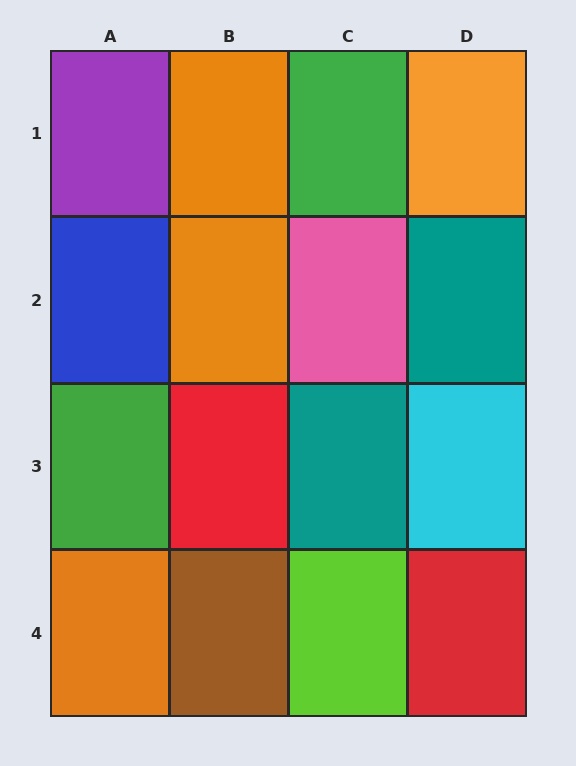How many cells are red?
2 cells are red.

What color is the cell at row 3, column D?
Cyan.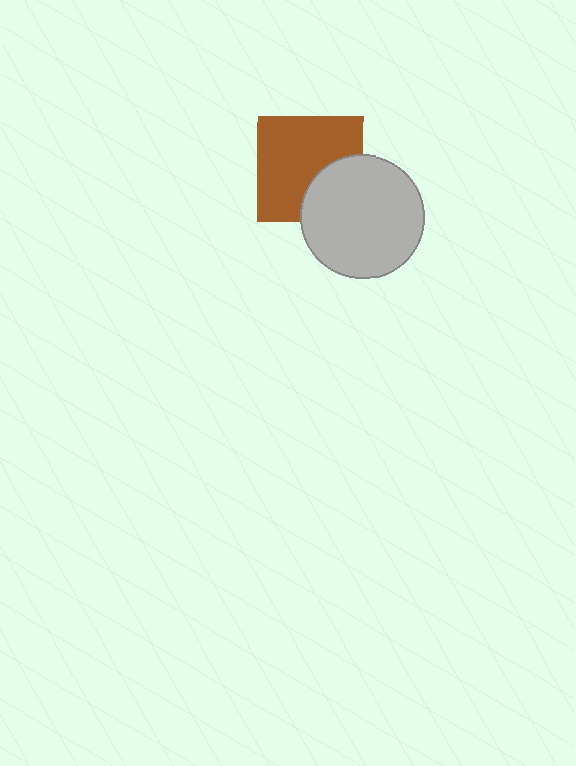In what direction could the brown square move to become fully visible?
The brown square could move toward the upper-left. That would shift it out from behind the light gray circle entirely.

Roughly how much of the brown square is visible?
Most of it is visible (roughly 70%).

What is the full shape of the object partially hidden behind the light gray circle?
The partially hidden object is a brown square.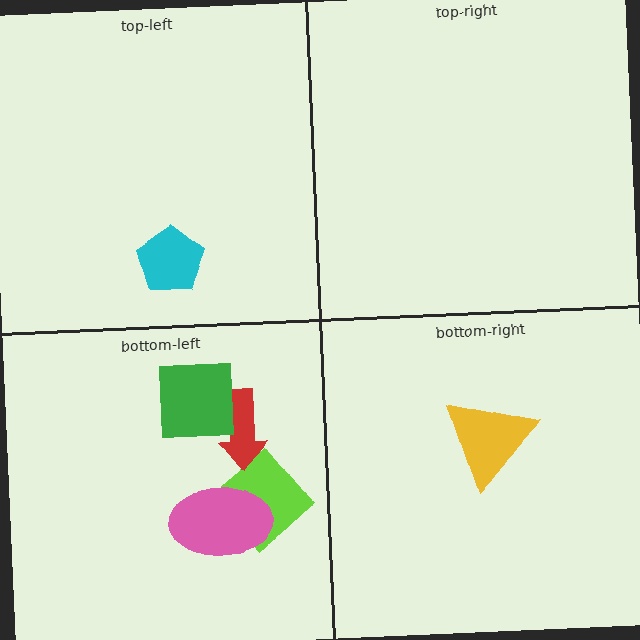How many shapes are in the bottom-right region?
1.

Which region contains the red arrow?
The bottom-left region.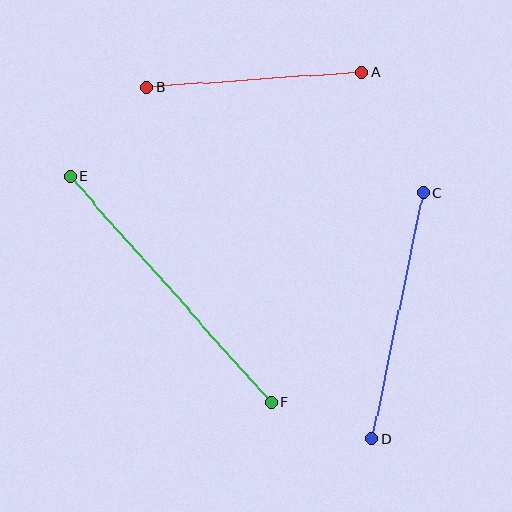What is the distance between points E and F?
The distance is approximately 303 pixels.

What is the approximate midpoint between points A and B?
The midpoint is at approximately (254, 80) pixels.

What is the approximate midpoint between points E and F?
The midpoint is at approximately (170, 290) pixels.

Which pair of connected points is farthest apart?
Points E and F are farthest apart.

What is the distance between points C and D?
The distance is approximately 252 pixels.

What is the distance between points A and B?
The distance is approximately 216 pixels.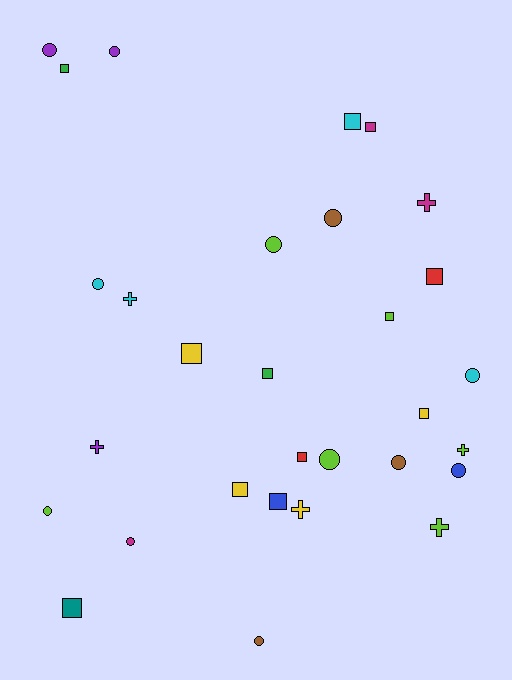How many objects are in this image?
There are 30 objects.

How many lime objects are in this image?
There are 6 lime objects.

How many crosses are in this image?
There are 6 crosses.